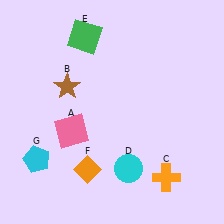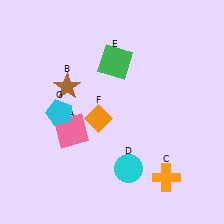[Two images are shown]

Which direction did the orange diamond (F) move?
The orange diamond (F) moved up.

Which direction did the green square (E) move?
The green square (E) moved right.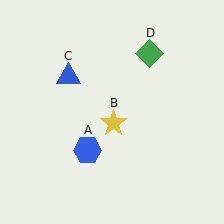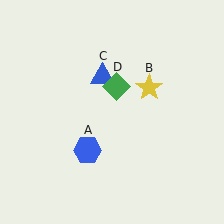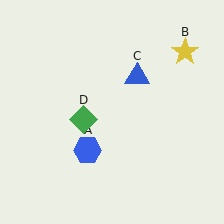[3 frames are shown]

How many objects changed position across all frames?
3 objects changed position: yellow star (object B), blue triangle (object C), green diamond (object D).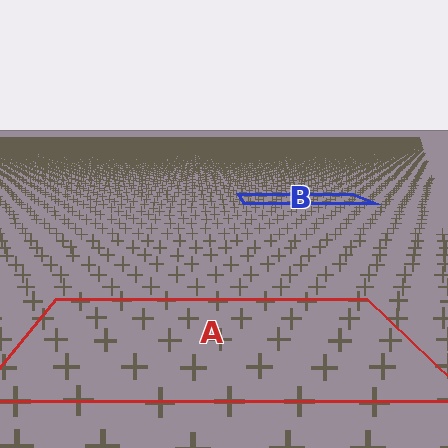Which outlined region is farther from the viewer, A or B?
Region B is farther from the viewer — the texture elements inside it appear smaller and more densely packed.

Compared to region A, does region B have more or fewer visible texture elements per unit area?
Region B has more texture elements per unit area — they are packed more densely because it is farther away.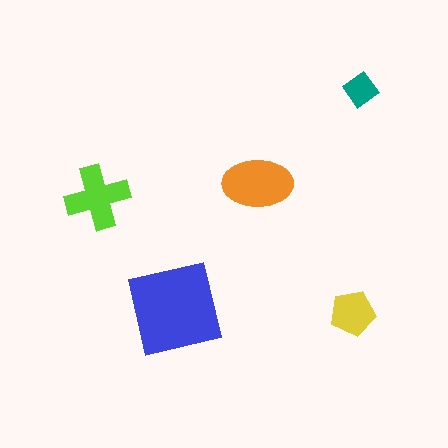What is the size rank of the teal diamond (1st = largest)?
5th.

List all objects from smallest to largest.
The teal diamond, the yellow pentagon, the lime cross, the orange ellipse, the blue square.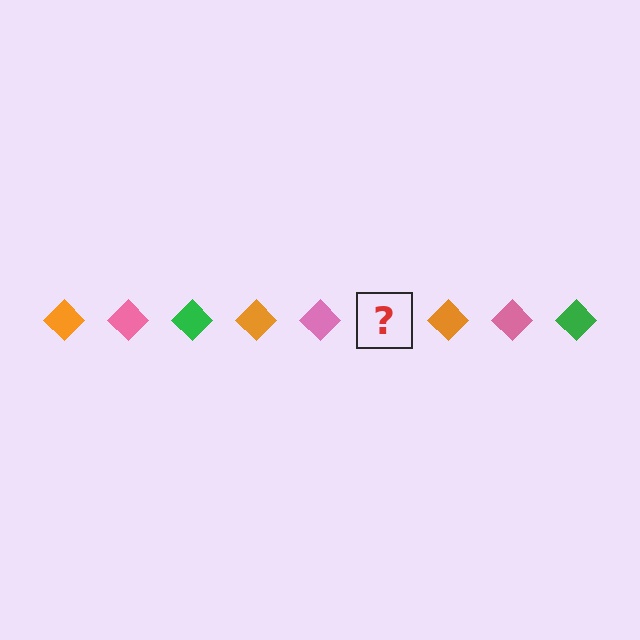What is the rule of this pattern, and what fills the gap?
The rule is that the pattern cycles through orange, pink, green diamonds. The gap should be filled with a green diamond.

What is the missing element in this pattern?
The missing element is a green diamond.